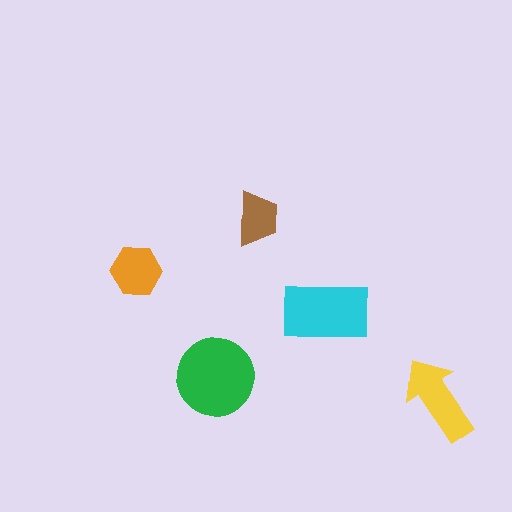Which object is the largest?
The green circle.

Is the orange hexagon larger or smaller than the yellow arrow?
Smaller.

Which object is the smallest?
The brown trapezoid.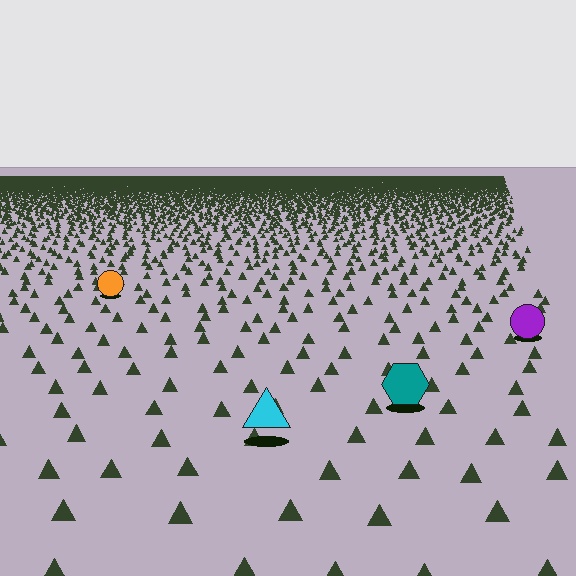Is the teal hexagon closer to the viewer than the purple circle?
Yes. The teal hexagon is closer — you can tell from the texture gradient: the ground texture is coarser near it.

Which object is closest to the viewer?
The cyan triangle is closest. The texture marks near it are larger and more spread out.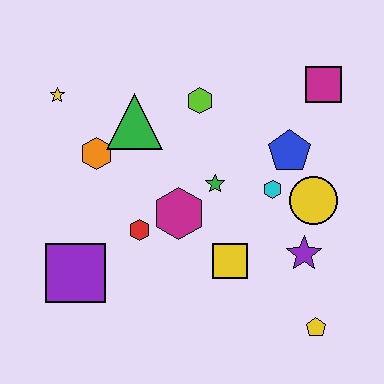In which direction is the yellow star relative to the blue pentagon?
The yellow star is to the left of the blue pentagon.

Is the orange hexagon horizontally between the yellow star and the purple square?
No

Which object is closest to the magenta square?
The blue pentagon is closest to the magenta square.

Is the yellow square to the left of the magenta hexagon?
No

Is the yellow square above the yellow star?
No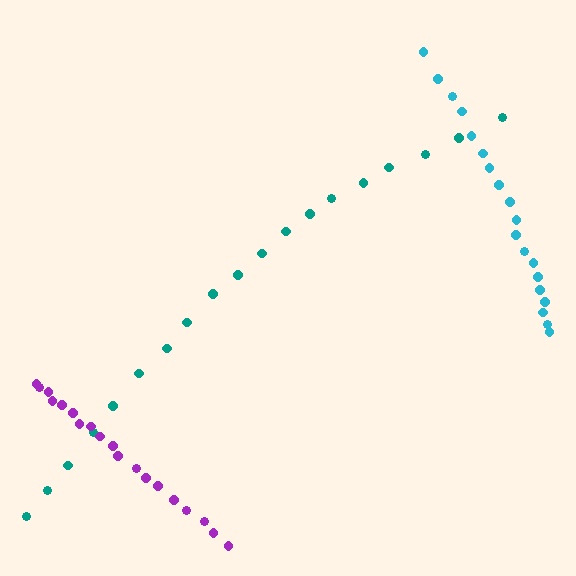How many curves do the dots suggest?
There are 3 distinct paths.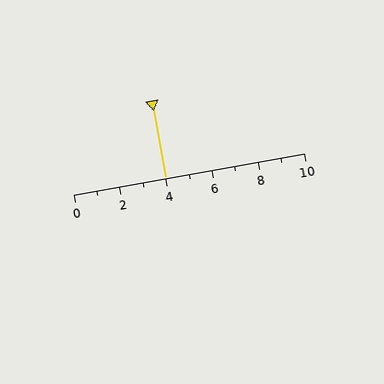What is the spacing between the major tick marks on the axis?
The major ticks are spaced 2 apart.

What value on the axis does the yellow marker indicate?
The marker indicates approximately 4.